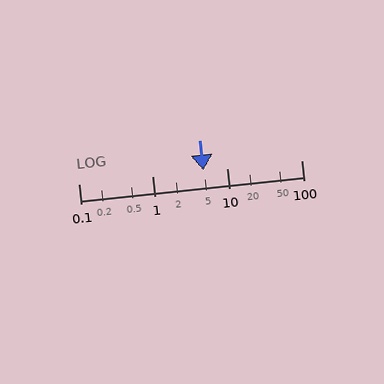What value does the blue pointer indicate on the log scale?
The pointer indicates approximately 4.8.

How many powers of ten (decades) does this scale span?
The scale spans 3 decades, from 0.1 to 100.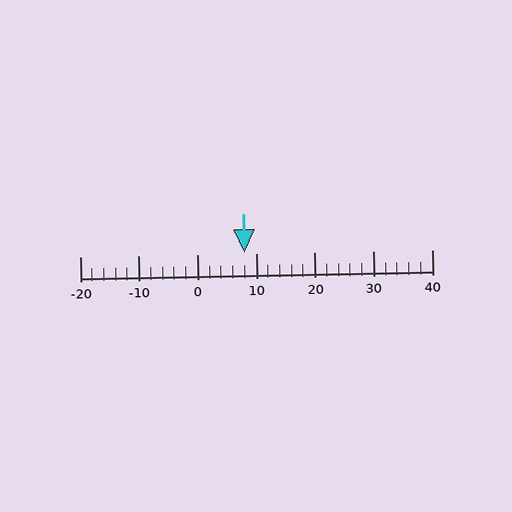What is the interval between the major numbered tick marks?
The major tick marks are spaced 10 units apart.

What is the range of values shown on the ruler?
The ruler shows values from -20 to 40.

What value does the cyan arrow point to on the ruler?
The cyan arrow points to approximately 8.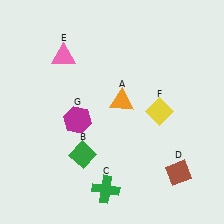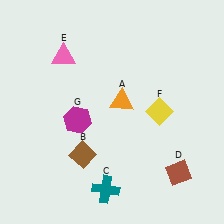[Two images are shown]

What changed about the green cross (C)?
In Image 1, C is green. In Image 2, it changed to teal.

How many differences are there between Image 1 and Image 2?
There are 2 differences between the two images.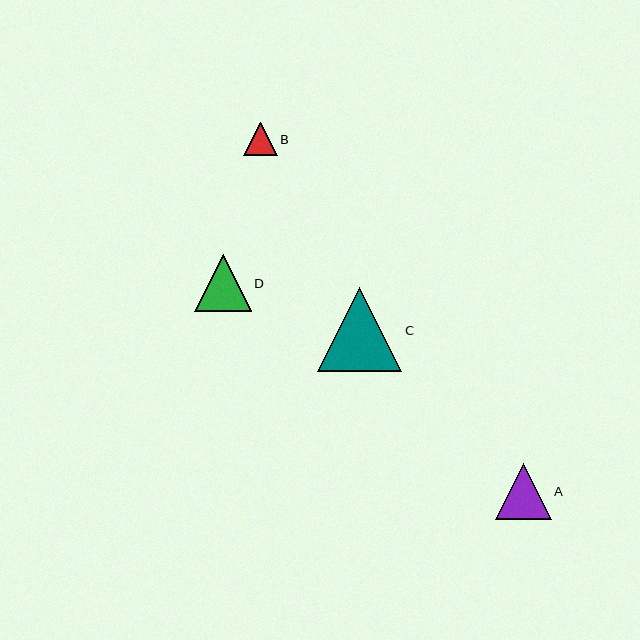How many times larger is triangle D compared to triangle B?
Triangle D is approximately 1.7 times the size of triangle B.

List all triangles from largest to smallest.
From largest to smallest: C, D, A, B.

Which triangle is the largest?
Triangle C is the largest with a size of approximately 84 pixels.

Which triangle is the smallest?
Triangle B is the smallest with a size of approximately 33 pixels.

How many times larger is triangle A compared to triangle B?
Triangle A is approximately 1.7 times the size of triangle B.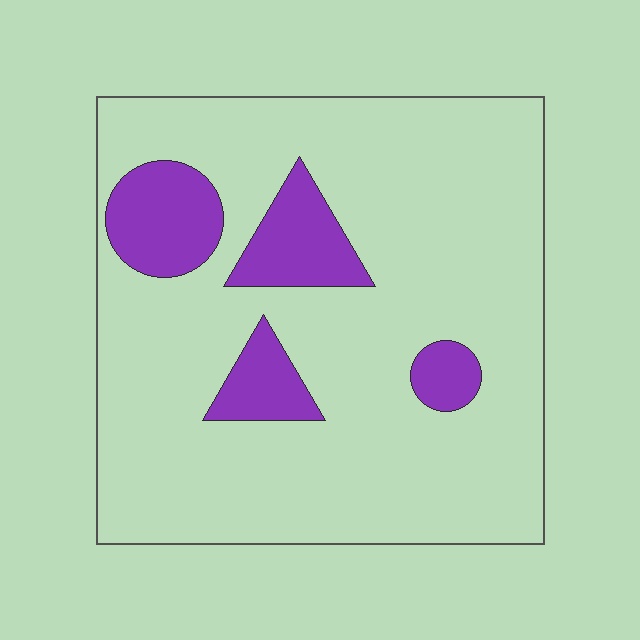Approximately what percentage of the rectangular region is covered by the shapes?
Approximately 15%.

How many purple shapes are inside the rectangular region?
4.